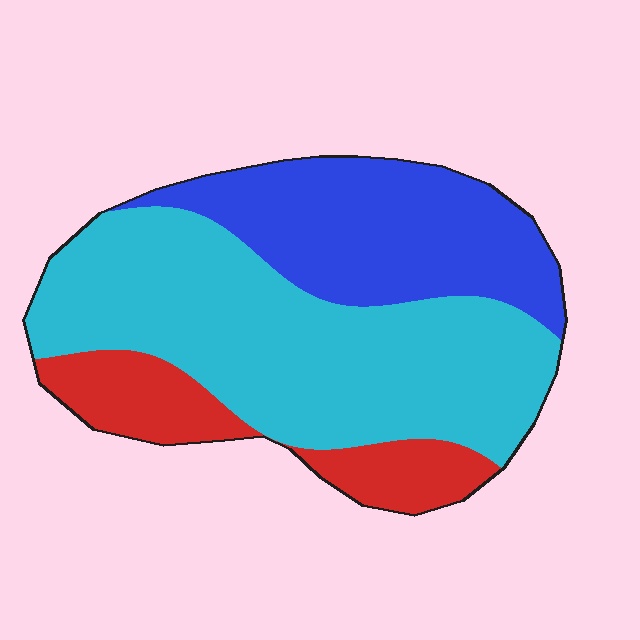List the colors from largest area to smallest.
From largest to smallest: cyan, blue, red.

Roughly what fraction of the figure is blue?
Blue covers about 30% of the figure.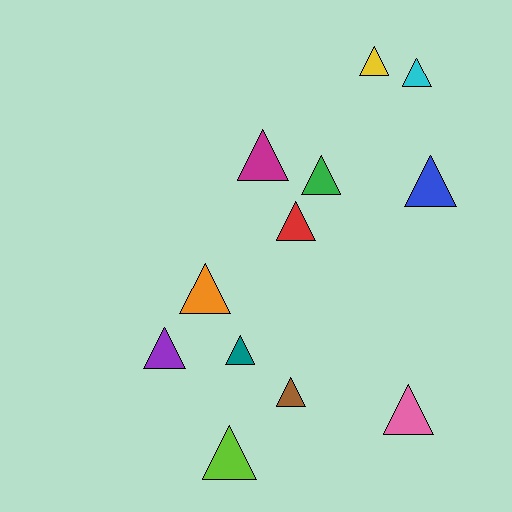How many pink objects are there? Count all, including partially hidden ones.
There is 1 pink object.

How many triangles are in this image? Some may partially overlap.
There are 12 triangles.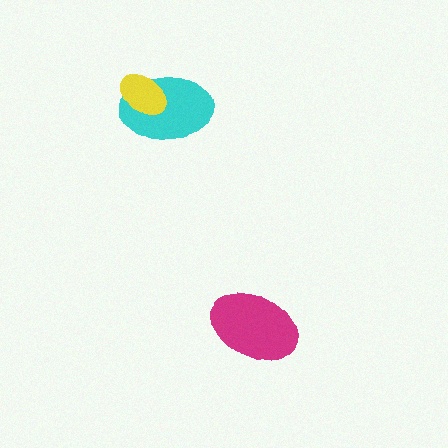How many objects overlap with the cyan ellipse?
1 object overlaps with the cyan ellipse.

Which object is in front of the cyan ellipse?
The yellow ellipse is in front of the cyan ellipse.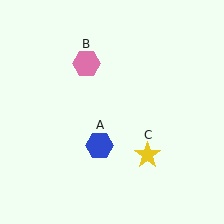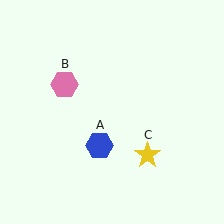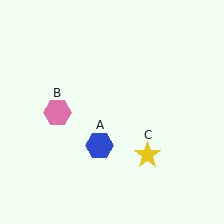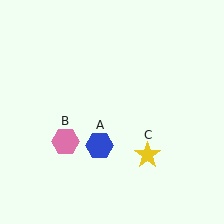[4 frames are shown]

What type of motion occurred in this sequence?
The pink hexagon (object B) rotated counterclockwise around the center of the scene.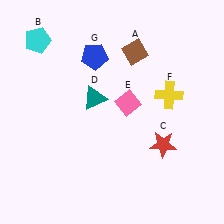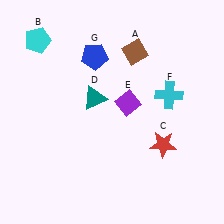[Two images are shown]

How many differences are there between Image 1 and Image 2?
There are 2 differences between the two images.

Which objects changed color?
E changed from pink to purple. F changed from yellow to cyan.